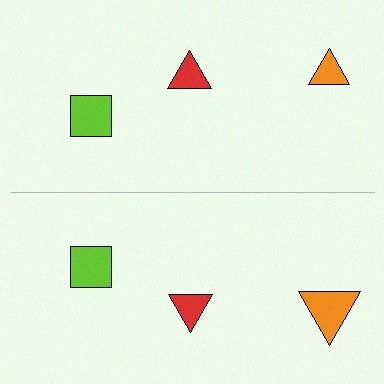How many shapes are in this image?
There are 6 shapes in this image.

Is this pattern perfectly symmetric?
No, the pattern is not perfectly symmetric. The orange triangle on the bottom side has a different size than its mirror counterpart.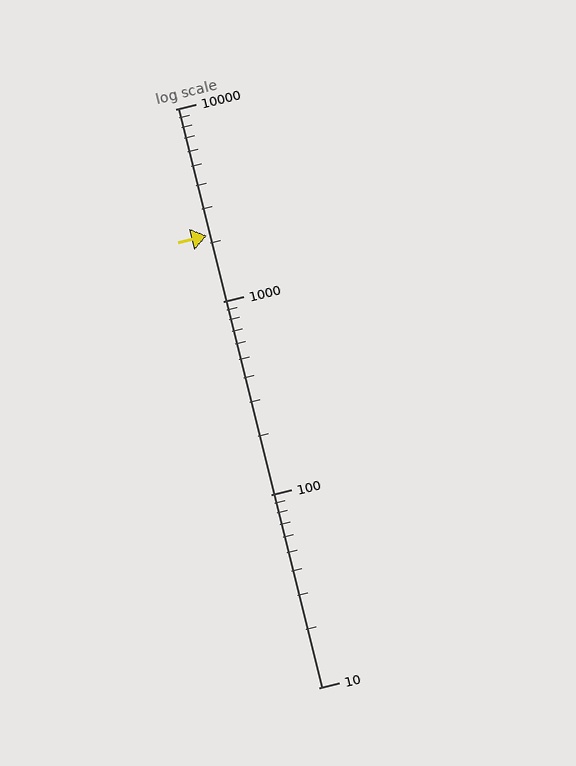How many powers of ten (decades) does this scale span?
The scale spans 3 decades, from 10 to 10000.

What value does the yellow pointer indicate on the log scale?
The pointer indicates approximately 2200.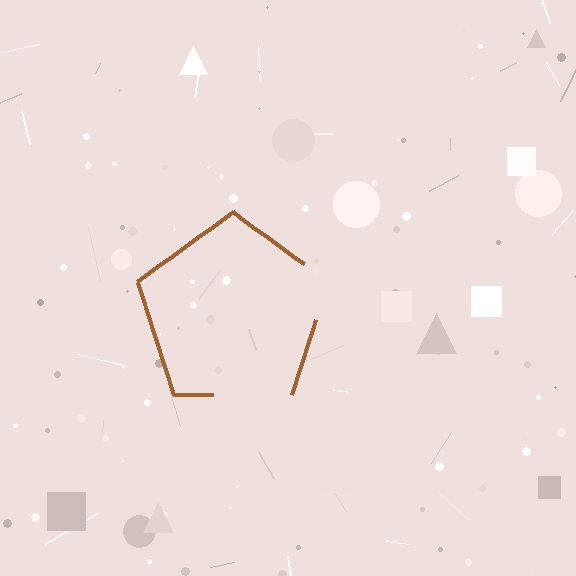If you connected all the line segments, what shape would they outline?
They would outline a pentagon.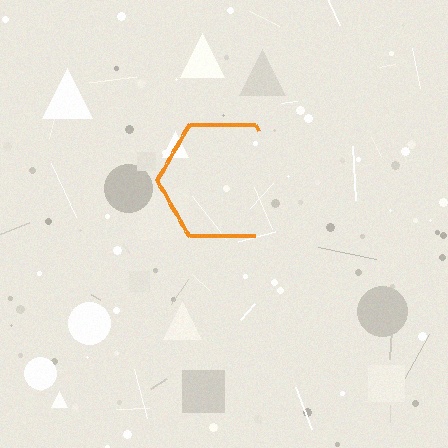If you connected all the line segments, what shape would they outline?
They would outline a hexagon.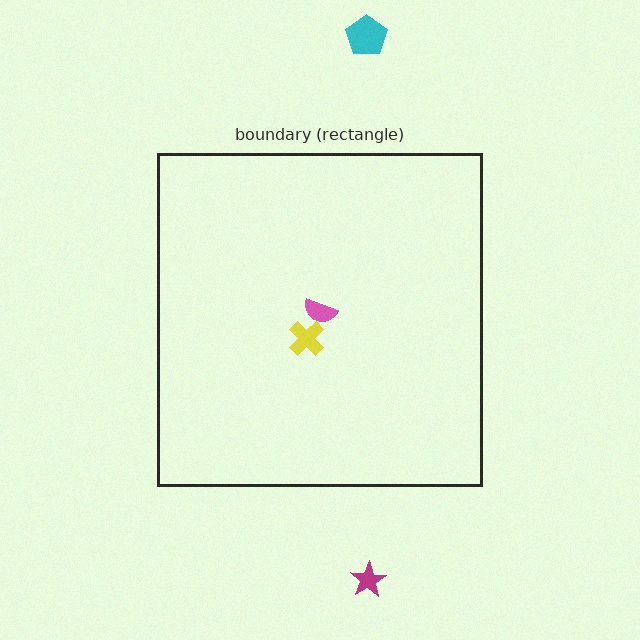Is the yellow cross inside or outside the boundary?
Inside.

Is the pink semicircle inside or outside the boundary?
Inside.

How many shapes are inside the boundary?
2 inside, 2 outside.